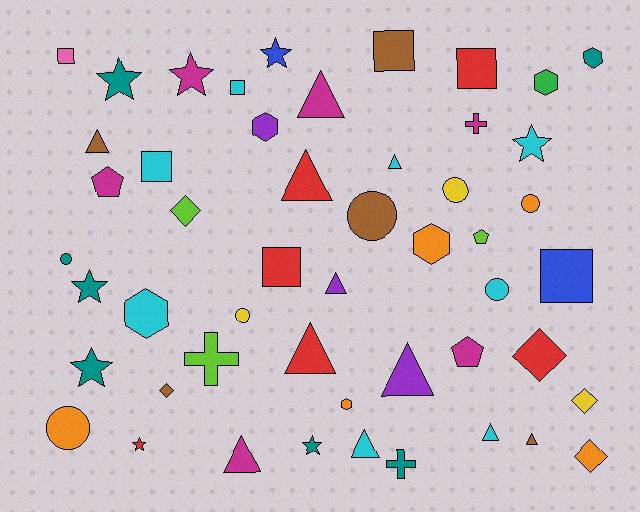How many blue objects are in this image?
There are 2 blue objects.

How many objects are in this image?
There are 50 objects.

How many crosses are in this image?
There are 3 crosses.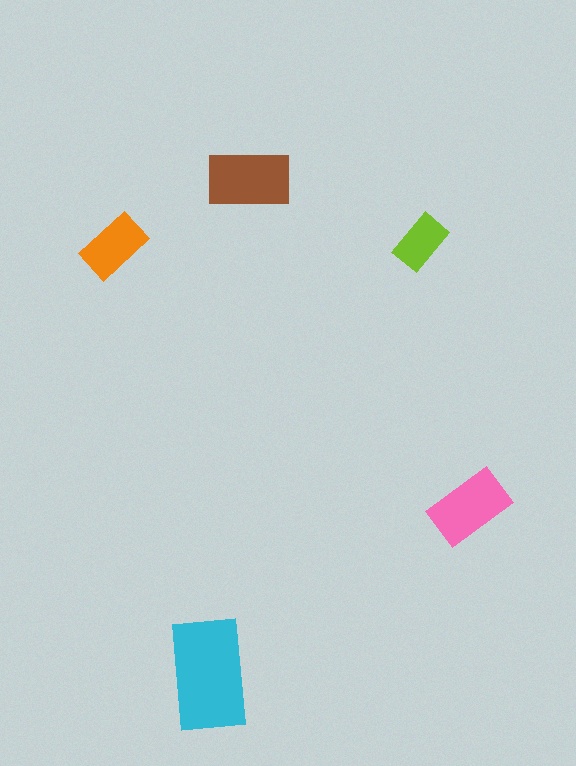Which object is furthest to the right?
The pink rectangle is rightmost.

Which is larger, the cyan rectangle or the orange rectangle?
The cyan one.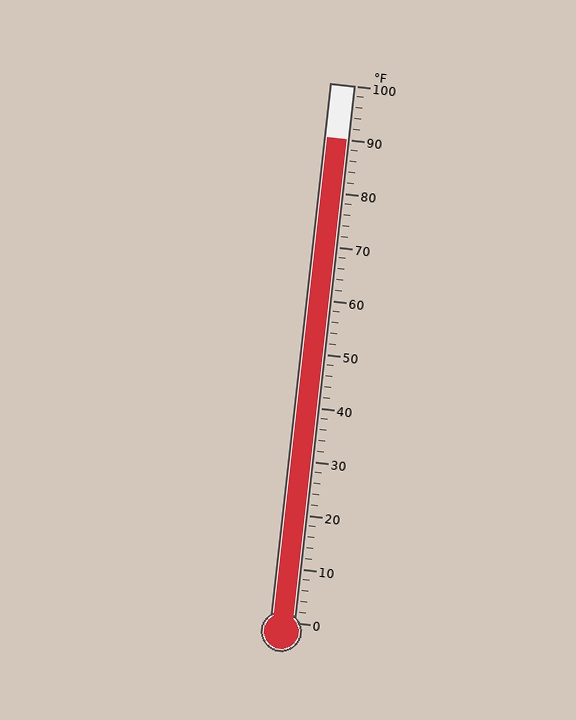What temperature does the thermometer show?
The thermometer shows approximately 90°F.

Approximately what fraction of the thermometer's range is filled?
The thermometer is filled to approximately 90% of its range.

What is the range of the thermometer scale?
The thermometer scale ranges from 0°F to 100°F.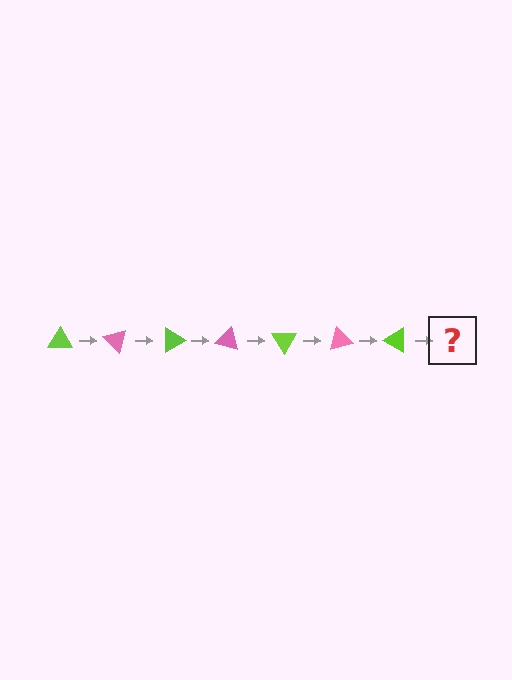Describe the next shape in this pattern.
It should be a pink triangle, rotated 315 degrees from the start.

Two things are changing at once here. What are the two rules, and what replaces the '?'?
The two rules are that it rotates 45 degrees each step and the color cycles through lime and pink. The '?' should be a pink triangle, rotated 315 degrees from the start.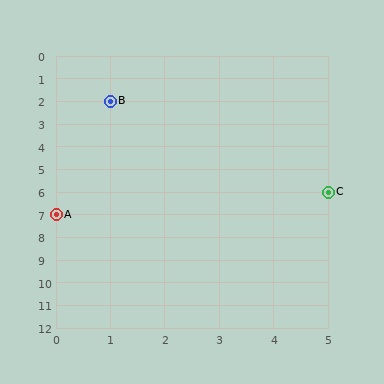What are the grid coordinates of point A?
Point A is at grid coordinates (0, 7).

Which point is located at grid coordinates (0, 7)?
Point A is at (0, 7).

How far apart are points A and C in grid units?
Points A and C are 5 columns and 1 row apart (about 5.1 grid units diagonally).